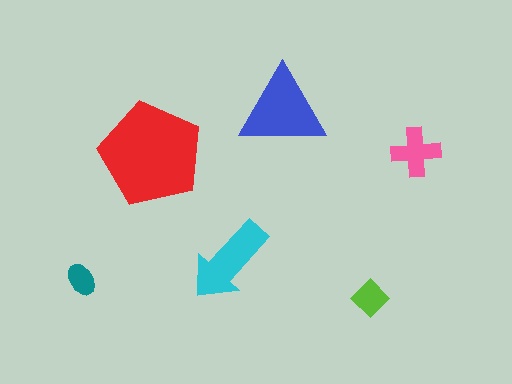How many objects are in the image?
There are 6 objects in the image.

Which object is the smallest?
The teal ellipse.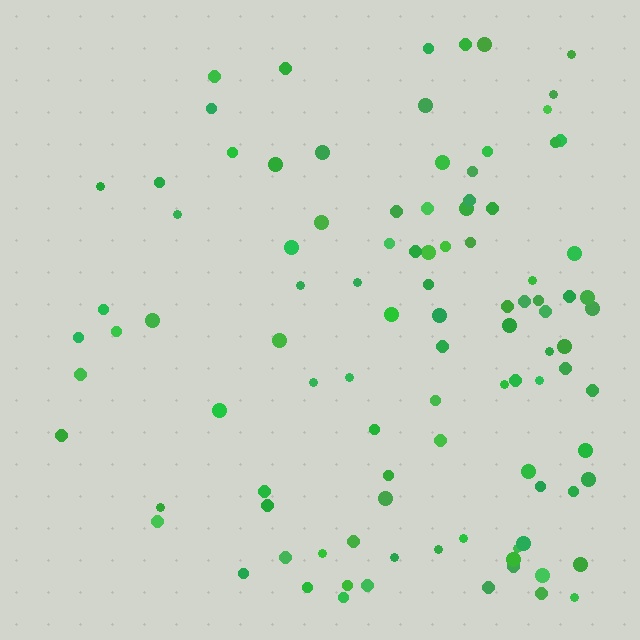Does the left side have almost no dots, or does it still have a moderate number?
Still a moderate number, just noticeably fewer than the right.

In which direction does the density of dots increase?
From left to right, with the right side densest.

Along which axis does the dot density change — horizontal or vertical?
Horizontal.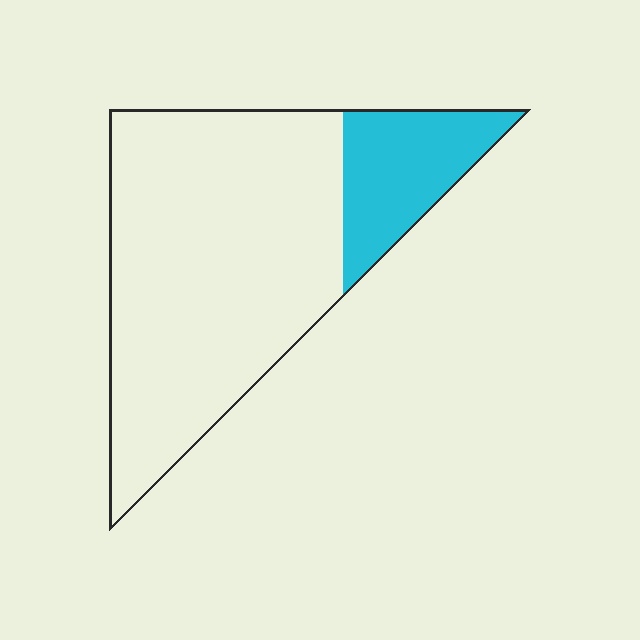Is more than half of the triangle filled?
No.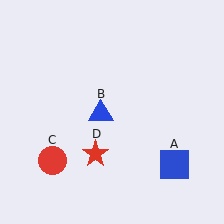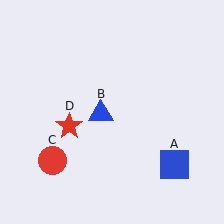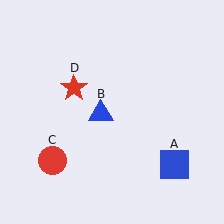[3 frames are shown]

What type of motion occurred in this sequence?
The red star (object D) rotated clockwise around the center of the scene.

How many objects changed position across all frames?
1 object changed position: red star (object D).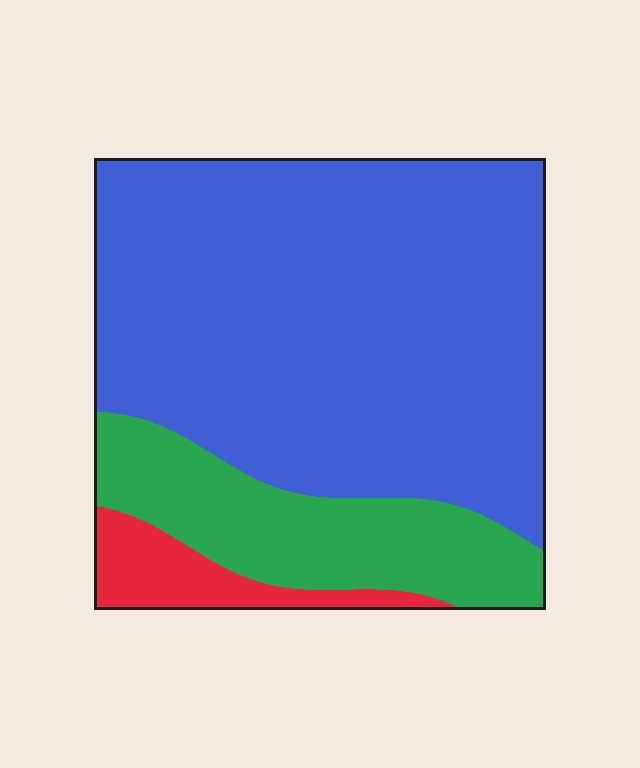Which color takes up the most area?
Blue, at roughly 70%.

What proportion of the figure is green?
Green takes up between a sixth and a third of the figure.